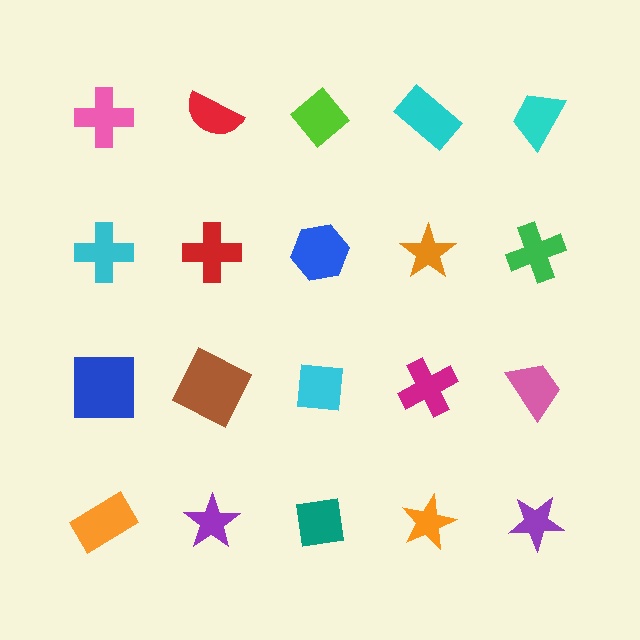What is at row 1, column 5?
A cyan trapezoid.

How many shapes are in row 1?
5 shapes.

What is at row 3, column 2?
A brown square.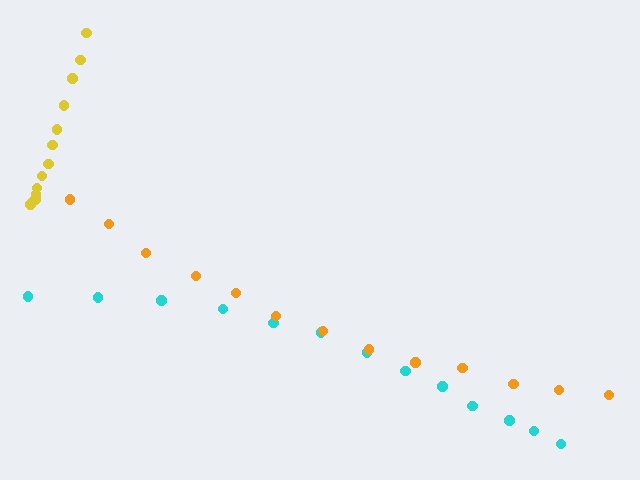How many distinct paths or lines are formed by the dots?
There are 3 distinct paths.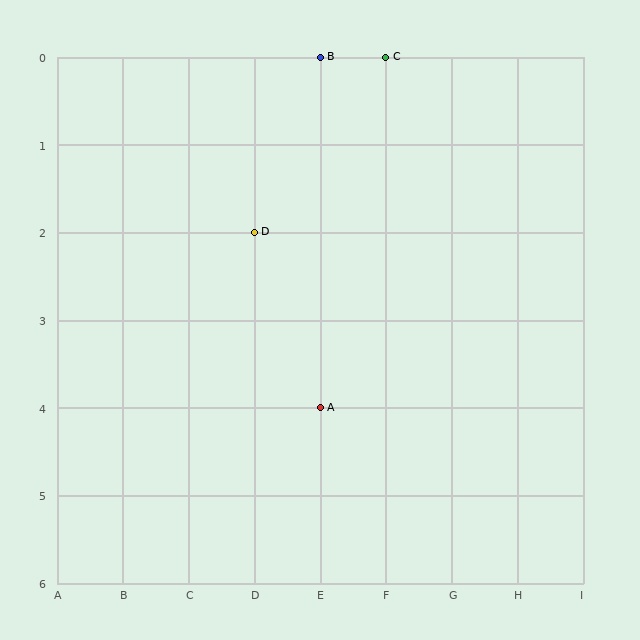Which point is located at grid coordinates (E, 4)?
Point A is at (E, 4).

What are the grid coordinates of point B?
Point B is at grid coordinates (E, 0).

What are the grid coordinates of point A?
Point A is at grid coordinates (E, 4).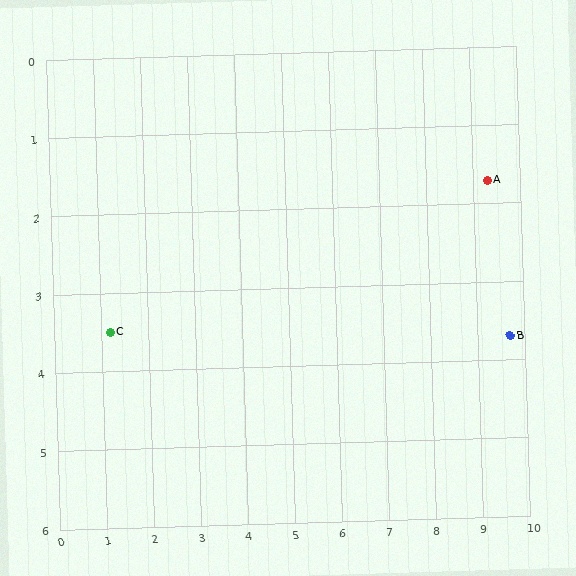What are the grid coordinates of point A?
Point A is at approximately (9.3, 1.7).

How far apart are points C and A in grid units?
Points C and A are about 8.3 grid units apart.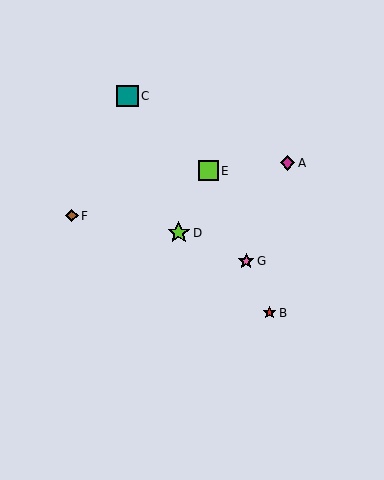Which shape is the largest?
The lime star (labeled D) is the largest.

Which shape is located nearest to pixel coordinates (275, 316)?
The red star (labeled B) at (270, 313) is nearest to that location.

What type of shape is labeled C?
Shape C is a teal square.